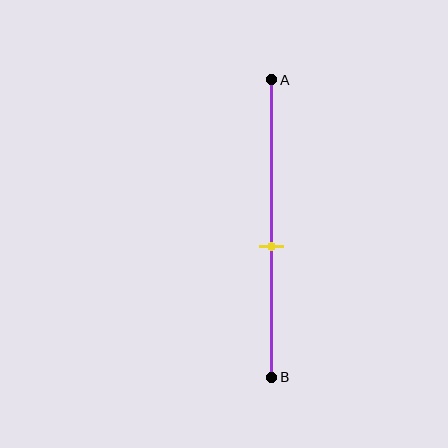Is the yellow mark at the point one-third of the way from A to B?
No, the mark is at about 55% from A, not at the 33% one-third point.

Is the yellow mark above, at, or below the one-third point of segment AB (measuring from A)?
The yellow mark is below the one-third point of segment AB.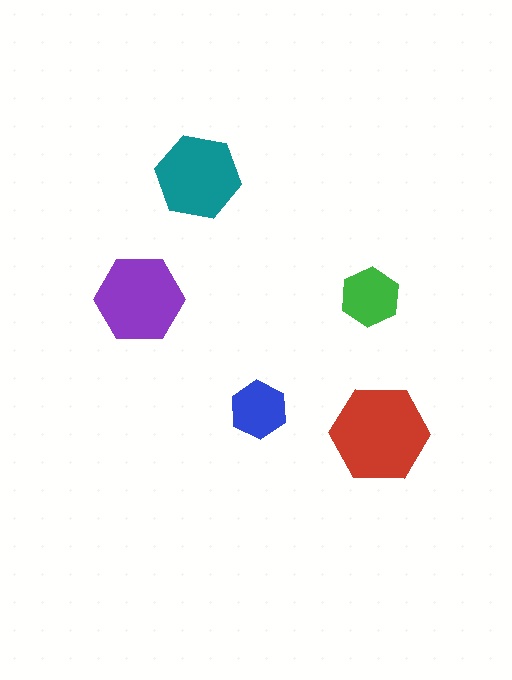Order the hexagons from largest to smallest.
the red one, the purple one, the teal one, the green one, the blue one.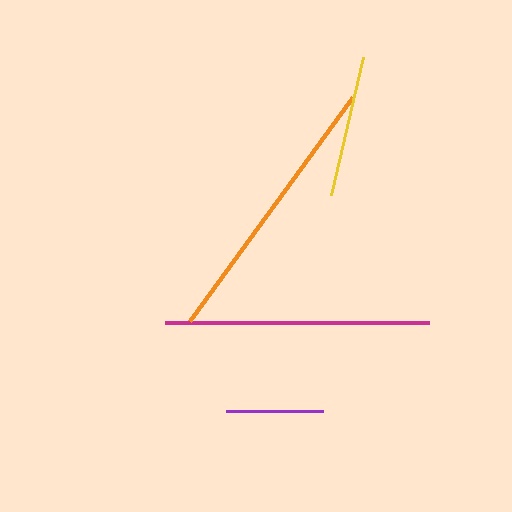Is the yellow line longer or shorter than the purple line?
The yellow line is longer than the purple line.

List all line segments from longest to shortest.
From longest to shortest: orange, magenta, yellow, purple.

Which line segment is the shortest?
The purple line is the shortest at approximately 97 pixels.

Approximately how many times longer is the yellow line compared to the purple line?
The yellow line is approximately 1.5 times the length of the purple line.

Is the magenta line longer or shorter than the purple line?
The magenta line is longer than the purple line.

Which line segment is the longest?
The orange line is the longest at approximately 277 pixels.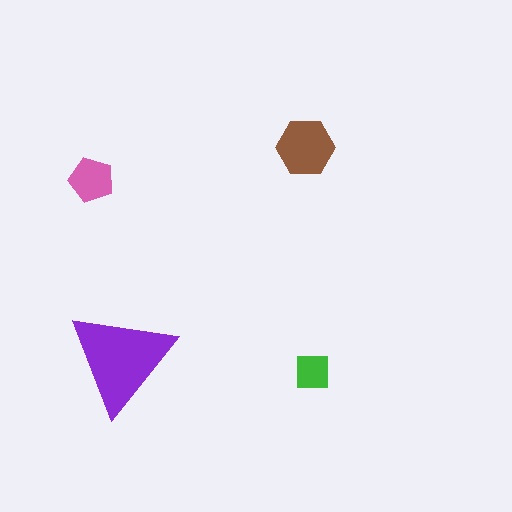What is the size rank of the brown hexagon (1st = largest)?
2nd.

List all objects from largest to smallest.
The purple triangle, the brown hexagon, the pink pentagon, the green square.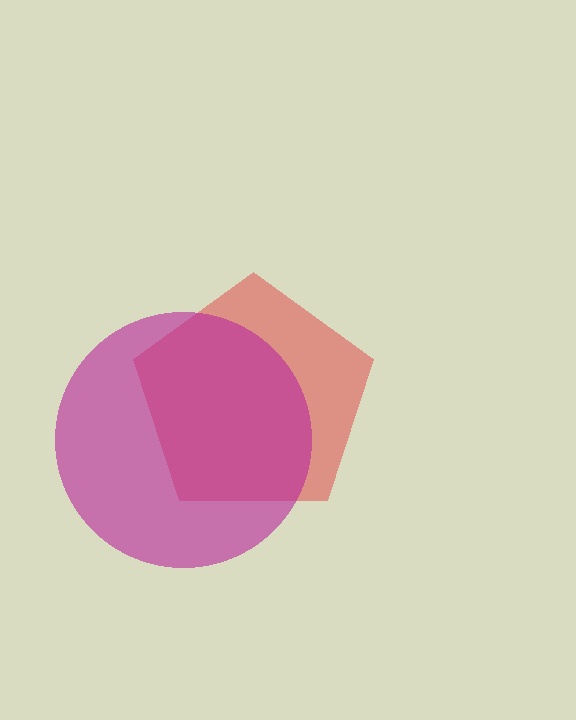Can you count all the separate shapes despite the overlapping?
Yes, there are 2 separate shapes.